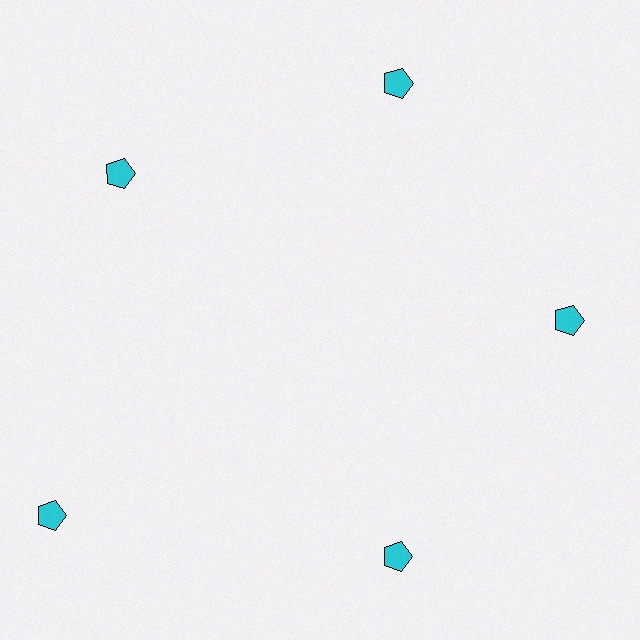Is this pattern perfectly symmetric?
No. The 5 cyan pentagons are arranged in a ring, but one element near the 8 o'clock position is pushed outward from the center, breaking the 5-fold rotational symmetry.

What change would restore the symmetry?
The symmetry would be restored by moving it inward, back onto the ring so that all 5 pentagons sit at equal angles and equal distance from the center.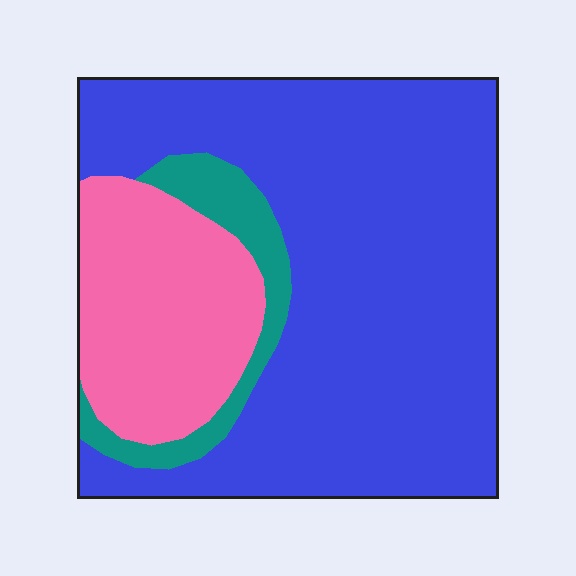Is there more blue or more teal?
Blue.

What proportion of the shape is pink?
Pink takes up about one fifth (1/5) of the shape.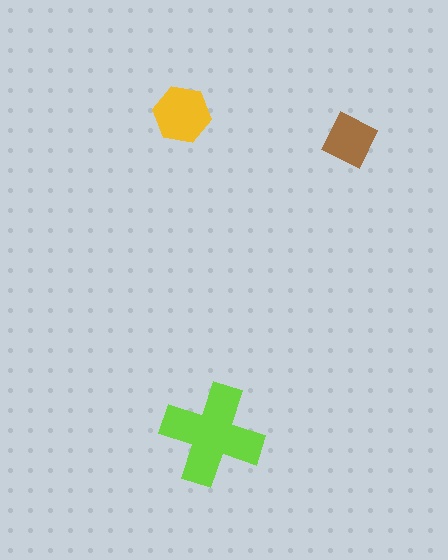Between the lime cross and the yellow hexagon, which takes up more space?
The lime cross.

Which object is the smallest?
The brown diamond.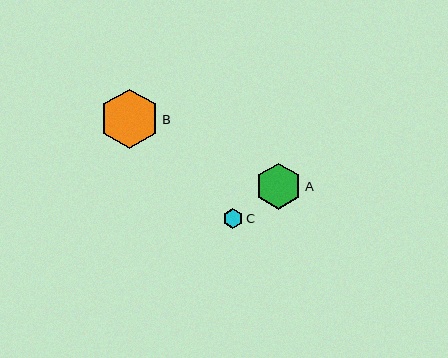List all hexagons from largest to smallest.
From largest to smallest: B, A, C.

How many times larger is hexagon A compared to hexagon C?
Hexagon A is approximately 2.3 times the size of hexagon C.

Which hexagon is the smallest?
Hexagon C is the smallest with a size of approximately 20 pixels.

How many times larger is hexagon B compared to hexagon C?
Hexagon B is approximately 3.0 times the size of hexagon C.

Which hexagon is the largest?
Hexagon B is the largest with a size of approximately 60 pixels.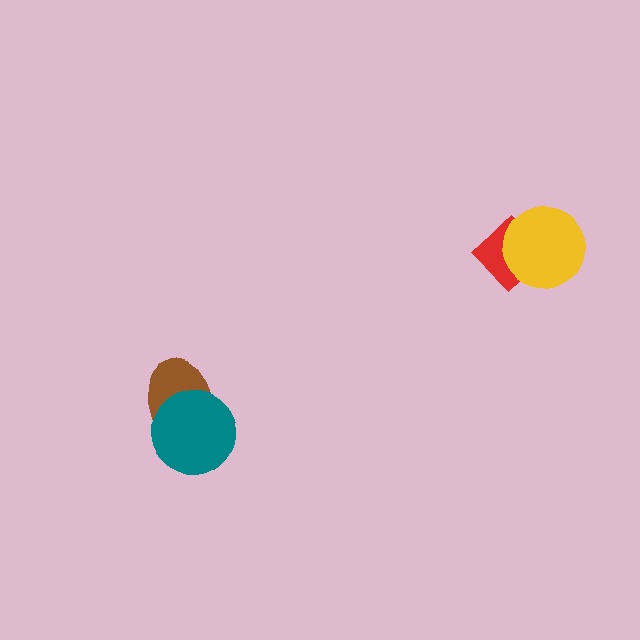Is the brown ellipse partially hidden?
Yes, it is partially covered by another shape.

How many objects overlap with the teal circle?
1 object overlaps with the teal circle.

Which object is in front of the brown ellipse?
The teal circle is in front of the brown ellipse.